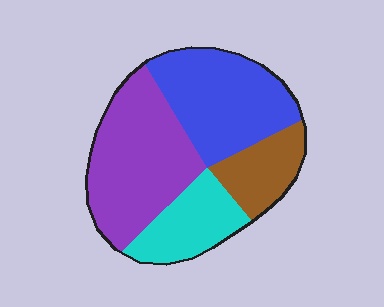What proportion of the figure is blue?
Blue covers around 30% of the figure.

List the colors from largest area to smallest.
From largest to smallest: purple, blue, cyan, brown.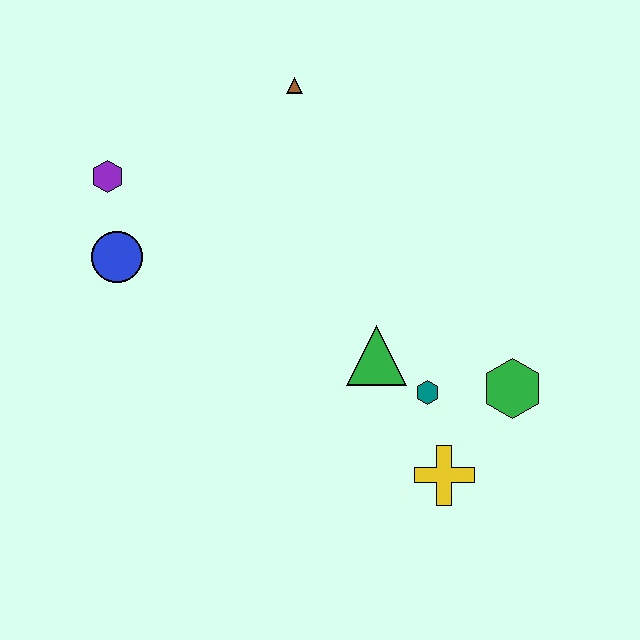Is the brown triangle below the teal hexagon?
No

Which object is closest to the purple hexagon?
The blue circle is closest to the purple hexagon.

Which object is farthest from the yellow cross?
The purple hexagon is farthest from the yellow cross.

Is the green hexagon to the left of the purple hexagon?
No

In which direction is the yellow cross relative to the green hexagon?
The yellow cross is below the green hexagon.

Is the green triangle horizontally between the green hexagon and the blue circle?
Yes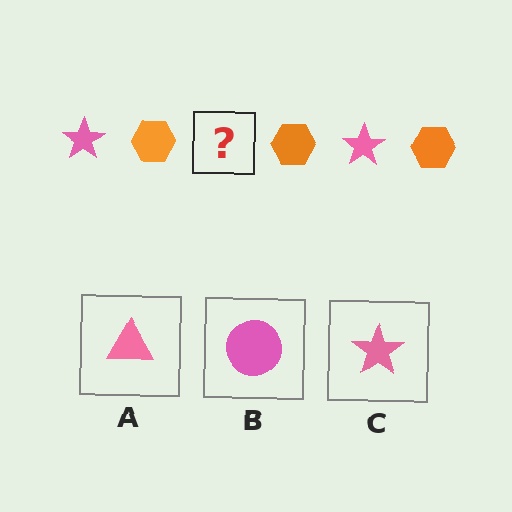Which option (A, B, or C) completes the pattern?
C.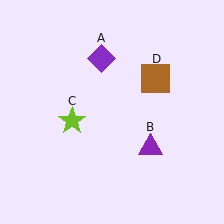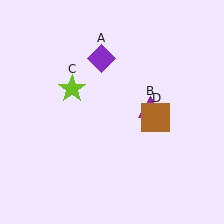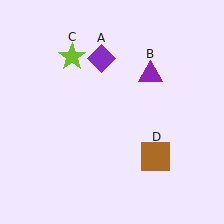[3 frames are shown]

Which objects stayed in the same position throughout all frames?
Purple diamond (object A) remained stationary.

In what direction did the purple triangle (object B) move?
The purple triangle (object B) moved up.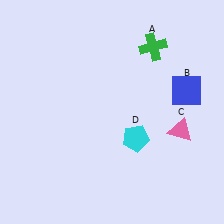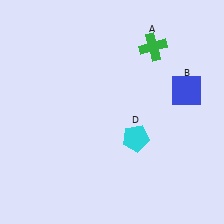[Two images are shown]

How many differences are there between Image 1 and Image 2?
There is 1 difference between the two images.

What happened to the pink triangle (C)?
The pink triangle (C) was removed in Image 2. It was in the bottom-right area of Image 1.